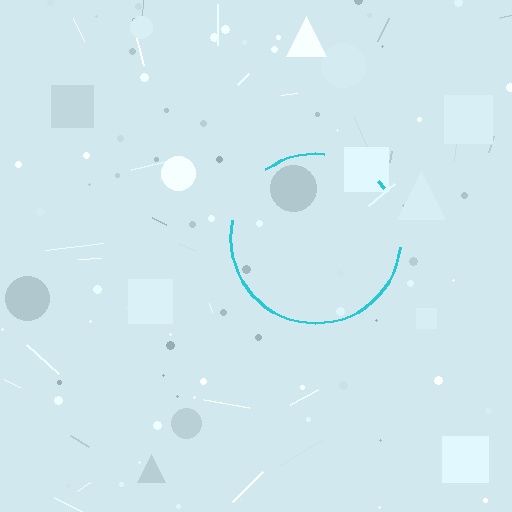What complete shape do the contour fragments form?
The contour fragments form a circle.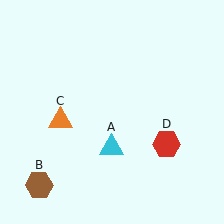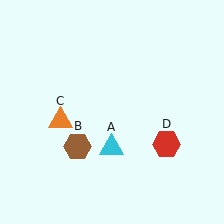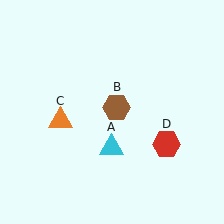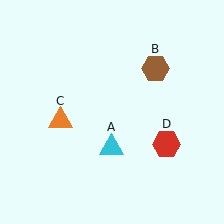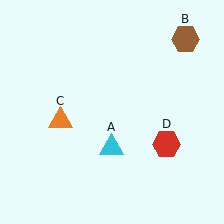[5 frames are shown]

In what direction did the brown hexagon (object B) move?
The brown hexagon (object B) moved up and to the right.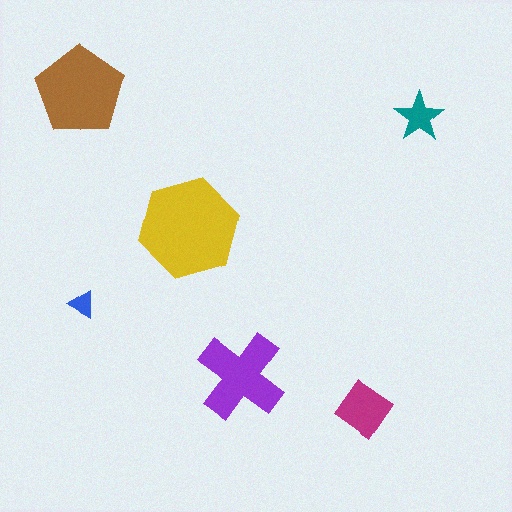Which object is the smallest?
The blue triangle.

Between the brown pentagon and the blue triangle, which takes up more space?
The brown pentagon.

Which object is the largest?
The yellow hexagon.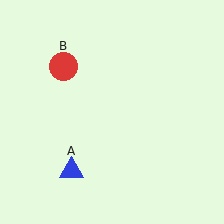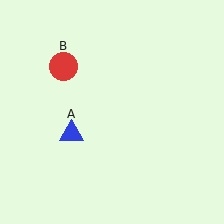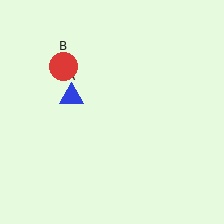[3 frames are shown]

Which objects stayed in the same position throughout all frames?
Red circle (object B) remained stationary.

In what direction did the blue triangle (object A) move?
The blue triangle (object A) moved up.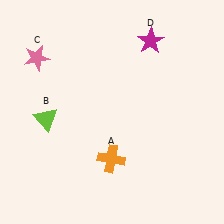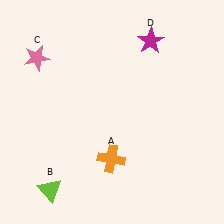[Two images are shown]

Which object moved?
The lime triangle (B) moved down.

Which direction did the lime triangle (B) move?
The lime triangle (B) moved down.